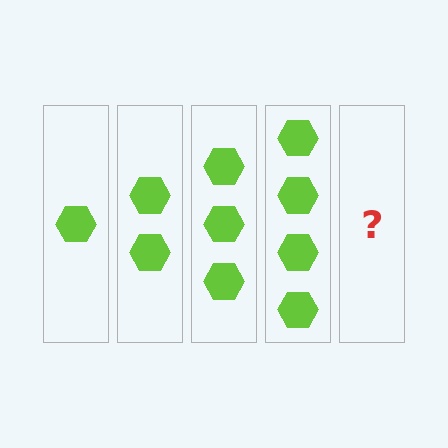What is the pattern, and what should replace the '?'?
The pattern is that each step adds one more hexagon. The '?' should be 5 hexagons.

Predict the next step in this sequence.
The next step is 5 hexagons.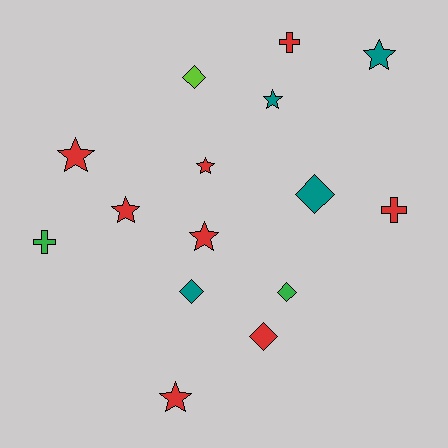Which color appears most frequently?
Red, with 8 objects.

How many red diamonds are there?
There is 1 red diamond.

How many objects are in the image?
There are 15 objects.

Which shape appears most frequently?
Star, with 7 objects.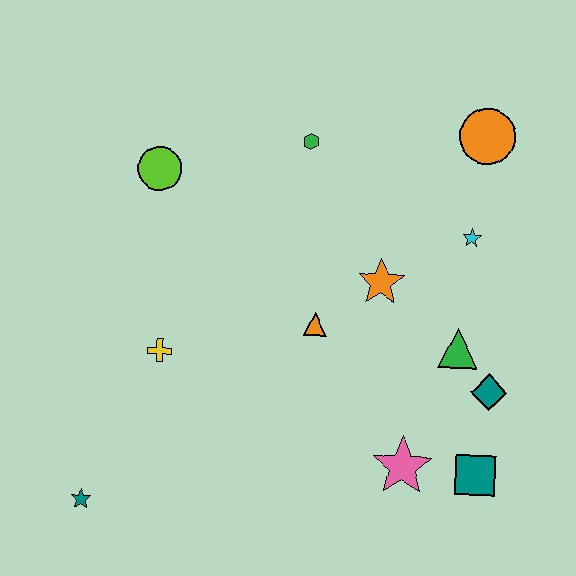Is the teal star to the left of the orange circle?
Yes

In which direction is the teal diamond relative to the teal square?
The teal diamond is above the teal square.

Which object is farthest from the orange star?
The teal star is farthest from the orange star.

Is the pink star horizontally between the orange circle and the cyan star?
No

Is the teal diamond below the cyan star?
Yes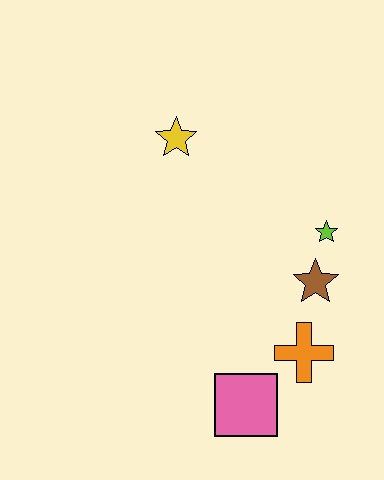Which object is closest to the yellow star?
The lime star is closest to the yellow star.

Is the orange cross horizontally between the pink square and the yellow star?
No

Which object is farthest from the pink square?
The yellow star is farthest from the pink square.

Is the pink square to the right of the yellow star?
Yes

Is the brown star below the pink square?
No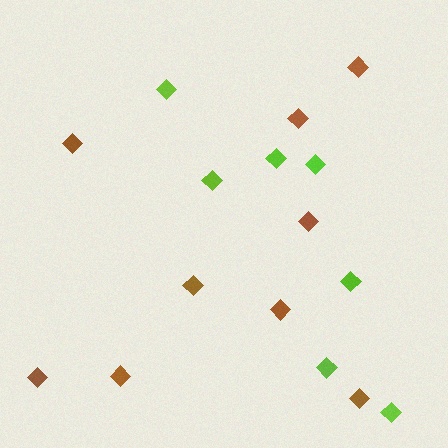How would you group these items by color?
There are 2 groups: one group of brown diamonds (9) and one group of lime diamonds (7).